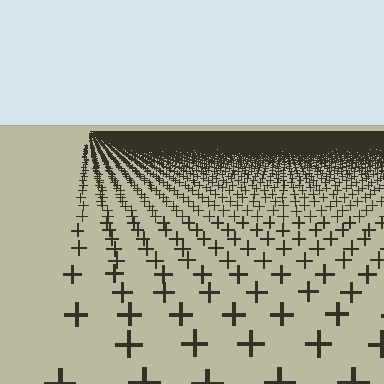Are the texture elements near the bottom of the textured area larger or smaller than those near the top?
Larger. Near the bottom, elements are closer to the viewer and appear at a bigger on-screen size.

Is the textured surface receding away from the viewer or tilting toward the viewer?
The surface is receding away from the viewer. Texture elements get smaller and denser toward the top.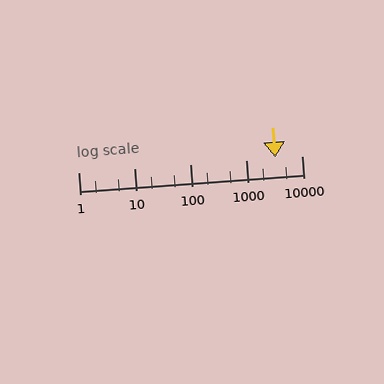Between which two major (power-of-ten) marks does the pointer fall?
The pointer is between 1000 and 10000.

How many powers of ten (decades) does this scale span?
The scale spans 4 decades, from 1 to 10000.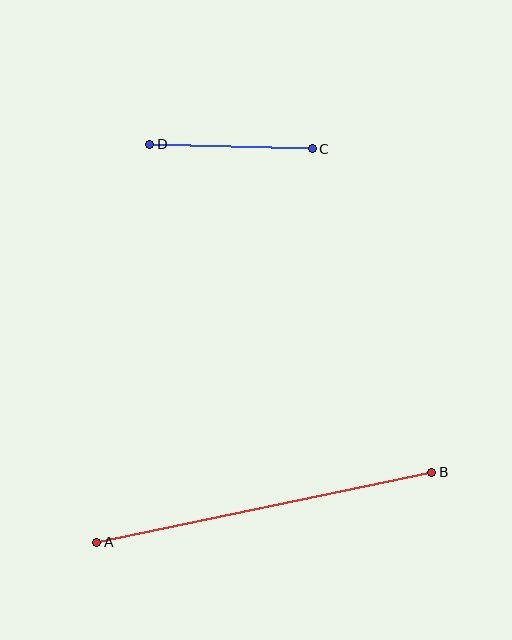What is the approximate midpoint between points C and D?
The midpoint is at approximately (231, 146) pixels.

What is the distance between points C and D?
The distance is approximately 163 pixels.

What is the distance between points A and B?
The distance is approximately 343 pixels.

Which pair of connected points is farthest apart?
Points A and B are farthest apart.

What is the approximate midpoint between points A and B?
The midpoint is at approximately (264, 507) pixels.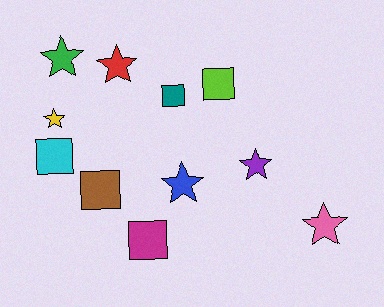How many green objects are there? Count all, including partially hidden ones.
There is 1 green object.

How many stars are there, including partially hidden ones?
There are 6 stars.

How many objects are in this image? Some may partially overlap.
There are 11 objects.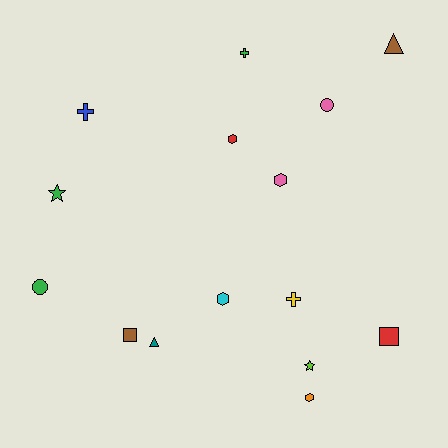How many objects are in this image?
There are 15 objects.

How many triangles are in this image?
There are 2 triangles.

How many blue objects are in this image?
There is 1 blue object.